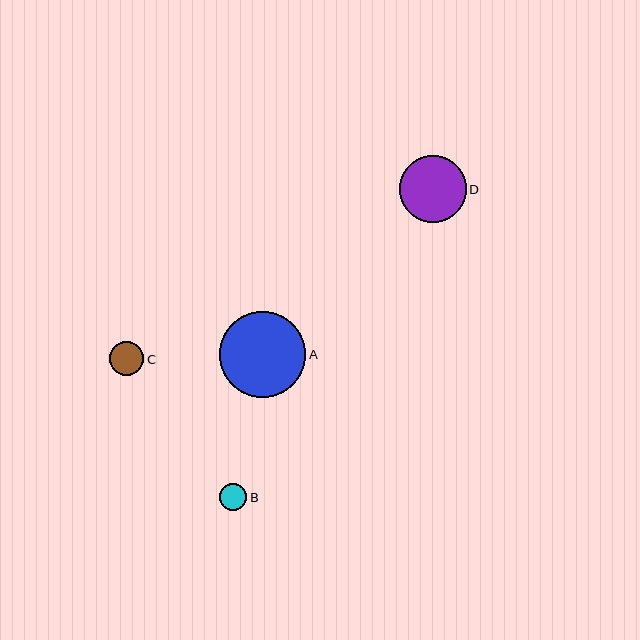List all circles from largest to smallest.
From largest to smallest: A, D, C, B.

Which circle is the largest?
Circle A is the largest with a size of approximately 86 pixels.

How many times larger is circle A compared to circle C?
Circle A is approximately 2.5 times the size of circle C.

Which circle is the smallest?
Circle B is the smallest with a size of approximately 27 pixels.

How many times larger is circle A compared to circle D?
Circle A is approximately 1.3 times the size of circle D.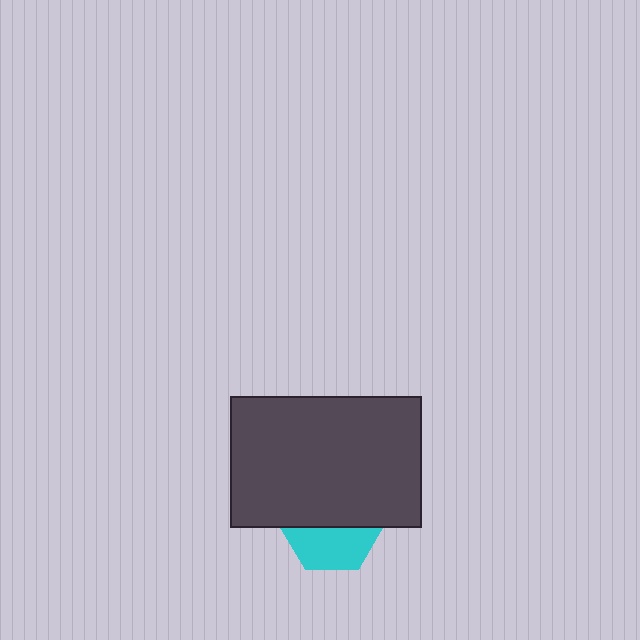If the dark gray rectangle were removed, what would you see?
You would see the complete cyan hexagon.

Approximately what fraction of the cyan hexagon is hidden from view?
Roughly 55% of the cyan hexagon is hidden behind the dark gray rectangle.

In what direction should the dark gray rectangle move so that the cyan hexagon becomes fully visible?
The dark gray rectangle should move up. That is the shortest direction to clear the overlap and leave the cyan hexagon fully visible.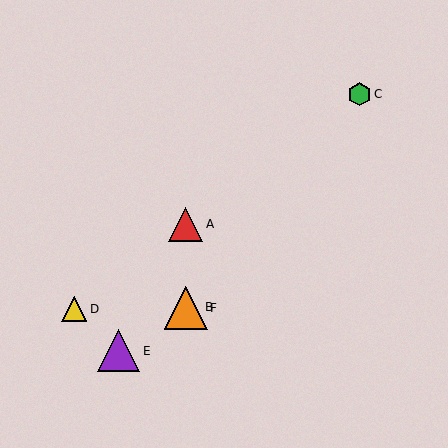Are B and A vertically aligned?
Yes, both are at x≈186.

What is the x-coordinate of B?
Object B is at x≈186.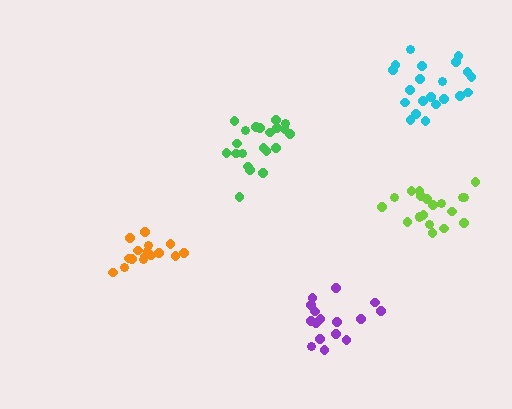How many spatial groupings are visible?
There are 5 spatial groupings.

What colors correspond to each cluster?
The clusters are colored: orange, green, purple, cyan, lime.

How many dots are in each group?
Group 1: 16 dots, Group 2: 21 dots, Group 3: 16 dots, Group 4: 21 dots, Group 5: 20 dots (94 total).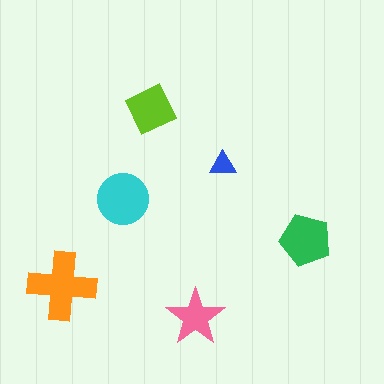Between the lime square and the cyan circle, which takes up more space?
The cyan circle.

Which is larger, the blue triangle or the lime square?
The lime square.